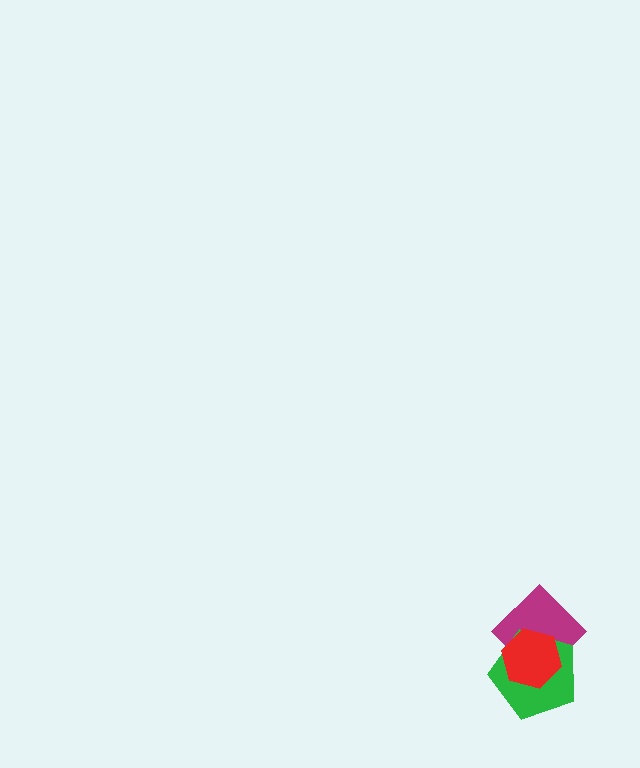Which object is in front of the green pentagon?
The red hexagon is in front of the green pentagon.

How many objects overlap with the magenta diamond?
2 objects overlap with the magenta diamond.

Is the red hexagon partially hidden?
No, no other shape covers it.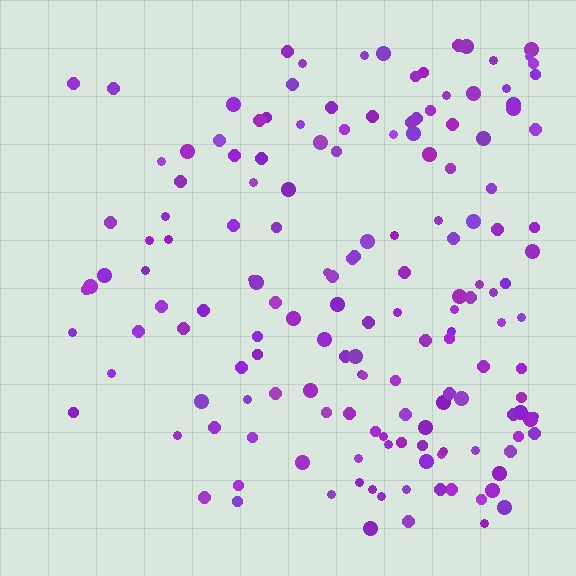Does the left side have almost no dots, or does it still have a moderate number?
Still a moderate number, just noticeably fewer than the right.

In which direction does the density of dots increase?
From left to right, with the right side densest.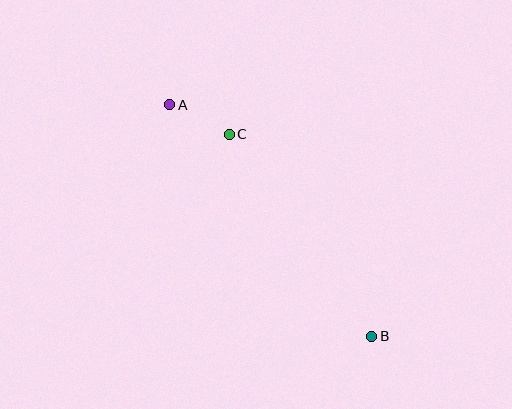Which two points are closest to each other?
Points A and C are closest to each other.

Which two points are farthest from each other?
Points A and B are farthest from each other.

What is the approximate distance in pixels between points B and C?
The distance between B and C is approximately 248 pixels.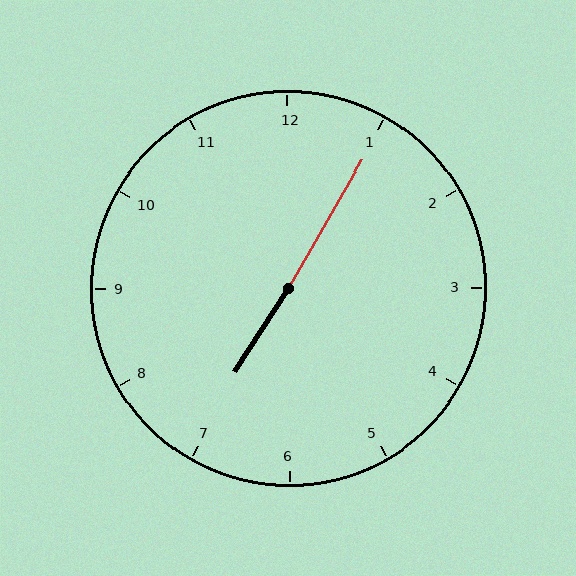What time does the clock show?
7:05.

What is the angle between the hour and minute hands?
Approximately 178 degrees.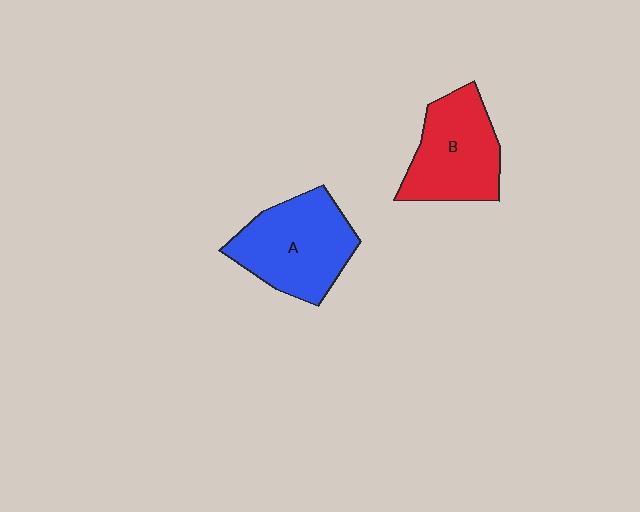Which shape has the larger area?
Shape A (blue).